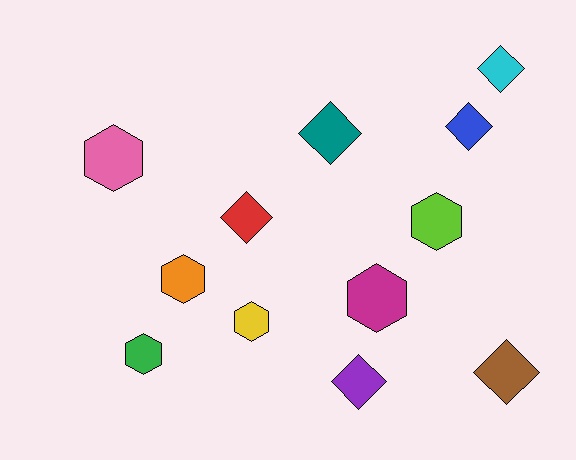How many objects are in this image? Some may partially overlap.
There are 12 objects.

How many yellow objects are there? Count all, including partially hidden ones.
There is 1 yellow object.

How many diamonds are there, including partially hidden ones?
There are 6 diamonds.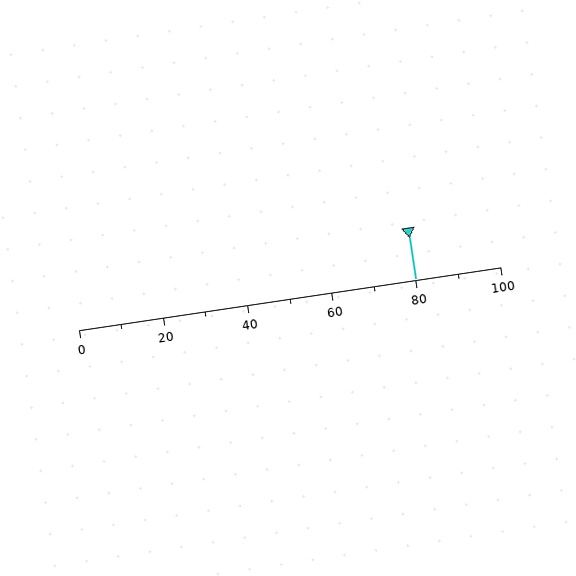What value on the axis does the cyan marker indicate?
The marker indicates approximately 80.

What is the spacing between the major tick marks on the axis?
The major ticks are spaced 20 apart.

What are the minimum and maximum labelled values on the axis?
The axis runs from 0 to 100.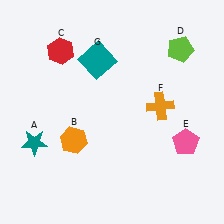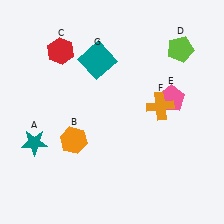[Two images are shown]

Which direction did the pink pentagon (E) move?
The pink pentagon (E) moved up.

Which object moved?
The pink pentagon (E) moved up.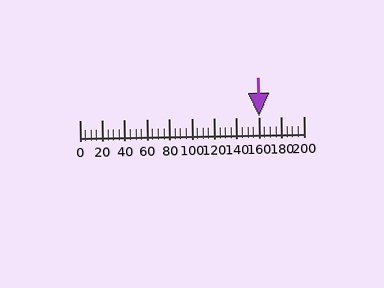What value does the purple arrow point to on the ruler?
The purple arrow points to approximately 160.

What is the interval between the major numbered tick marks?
The major tick marks are spaced 20 units apart.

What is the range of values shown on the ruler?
The ruler shows values from 0 to 200.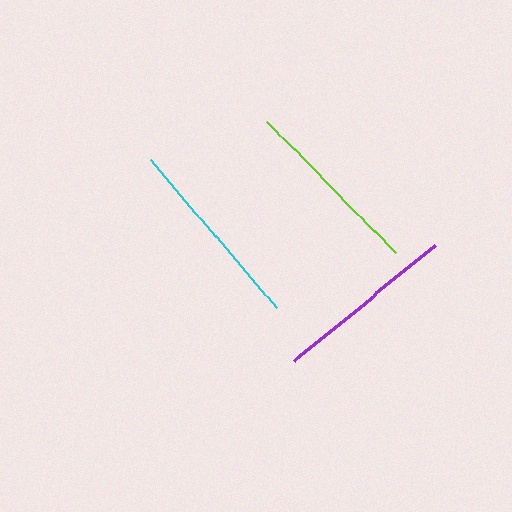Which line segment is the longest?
The cyan line is the longest at approximately 194 pixels.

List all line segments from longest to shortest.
From longest to shortest: cyan, lime, purple.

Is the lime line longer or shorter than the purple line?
The lime line is longer than the purple line.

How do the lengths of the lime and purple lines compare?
The lime and purple lines are approximately the same length.